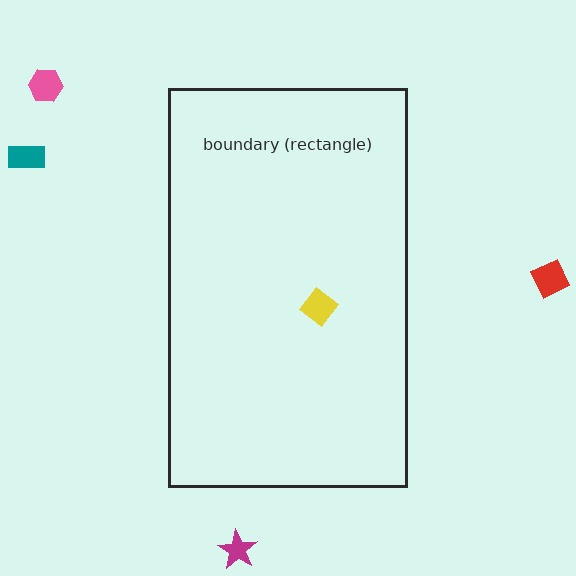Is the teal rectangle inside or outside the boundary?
Outside.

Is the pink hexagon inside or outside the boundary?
Outside.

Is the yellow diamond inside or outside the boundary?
Inside.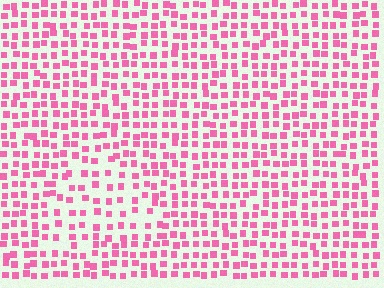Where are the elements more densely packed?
The elements are more densely packed outside the triangle boundary.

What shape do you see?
I see a triangle.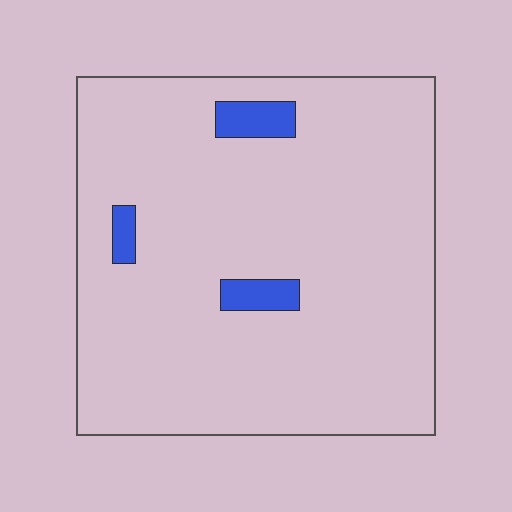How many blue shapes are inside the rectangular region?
3.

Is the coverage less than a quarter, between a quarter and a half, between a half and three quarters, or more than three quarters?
Less than a quarter.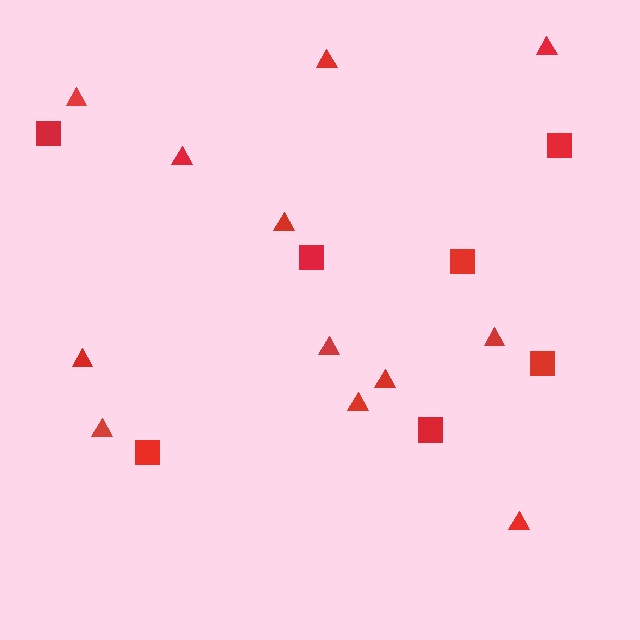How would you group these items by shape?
There are 2 groups: one group of triangles (12) and one group of squares (7).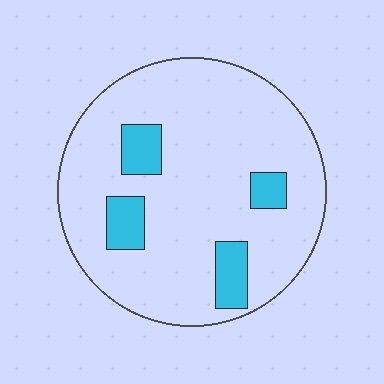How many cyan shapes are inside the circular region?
4.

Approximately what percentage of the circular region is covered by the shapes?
Approximately 15%.